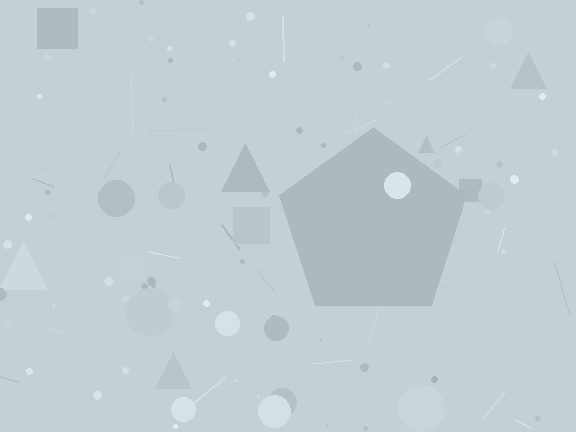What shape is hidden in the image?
A pentagon is hidden in the image.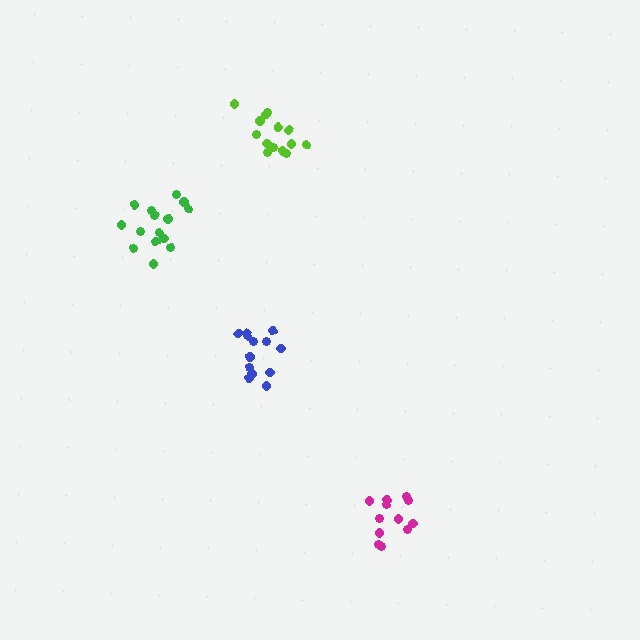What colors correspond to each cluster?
The clusters are colored: green, blue, lime, magenta.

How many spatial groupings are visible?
There are 4 spatial groupings.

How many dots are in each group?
Group 1: 15 dots, Group 2: 13 dots, Group 3: 14 dots, Group 4: 12 dots (54 total).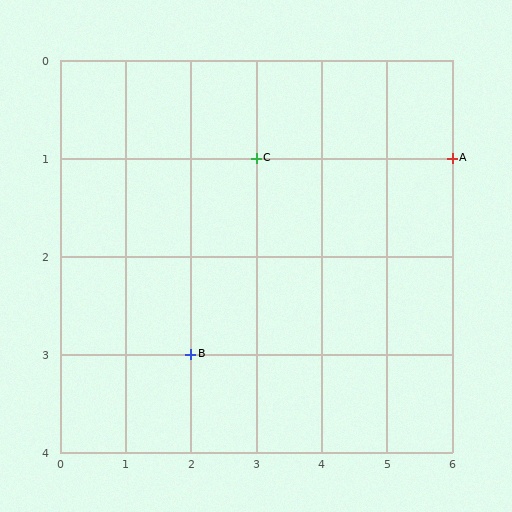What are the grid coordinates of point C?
Point C is at grid coordinates (3, 1).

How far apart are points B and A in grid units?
Points B and A are 4 columns and 2 rows apart (about 4.5 grid units diagonally).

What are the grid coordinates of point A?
Point A is at grid coordinates (6, 1).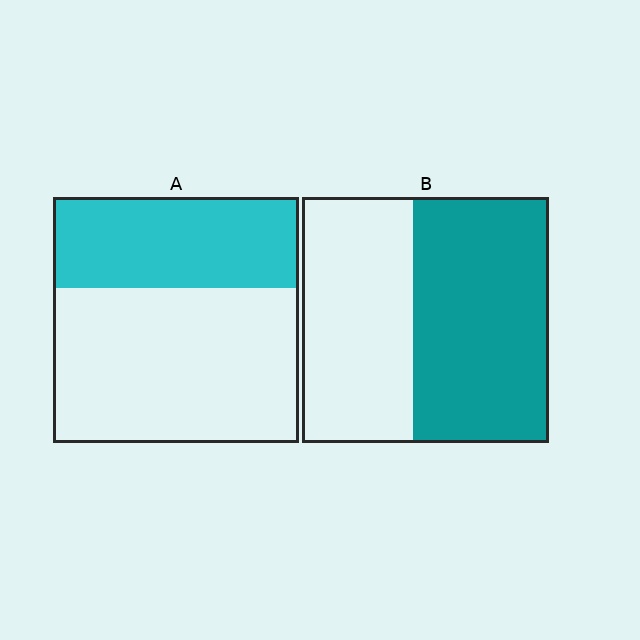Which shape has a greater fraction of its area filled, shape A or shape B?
Shape B.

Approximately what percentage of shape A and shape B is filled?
A is approximately 35% and B is approximately 55%.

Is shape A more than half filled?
No.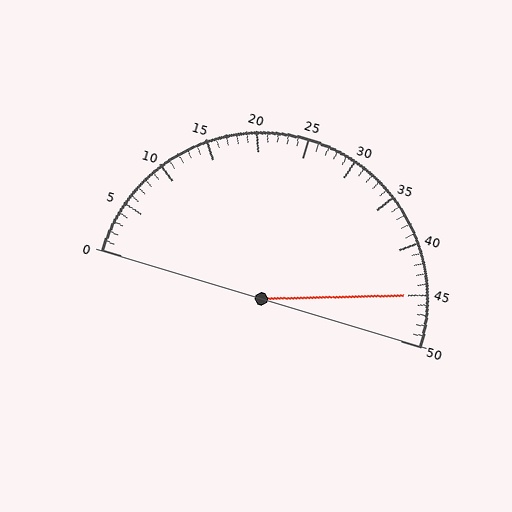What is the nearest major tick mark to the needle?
The nearest major tick mark is 45.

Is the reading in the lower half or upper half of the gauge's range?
The reading is in the upper half of the range (0 to 50).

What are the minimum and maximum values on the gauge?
The gauge ranges from 0 to 50.